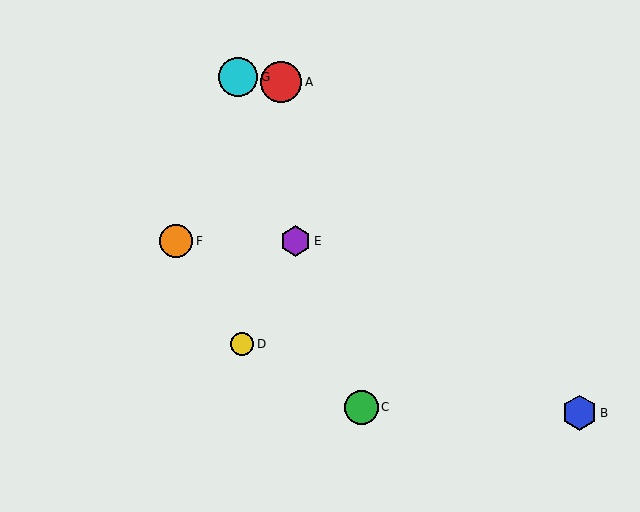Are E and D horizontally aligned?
No, E is at y≈241 and D is at y≈344.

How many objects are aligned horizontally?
2 objects (E, F) are aligned horizontally.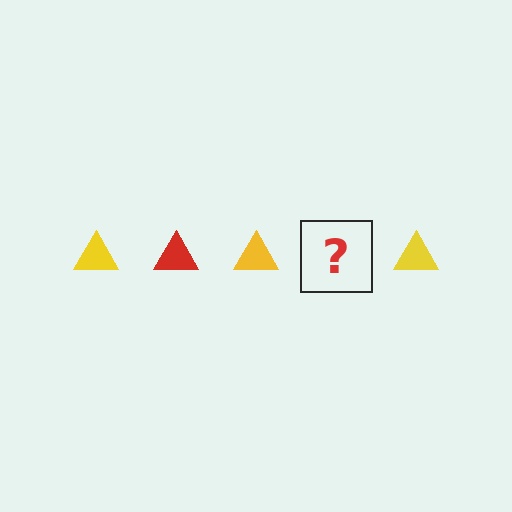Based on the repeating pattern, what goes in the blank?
The blank should be a red triangle.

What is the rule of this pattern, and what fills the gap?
The rule is that the pattern cycles through yellow, red triangles. The gap should be filled with a red triangle.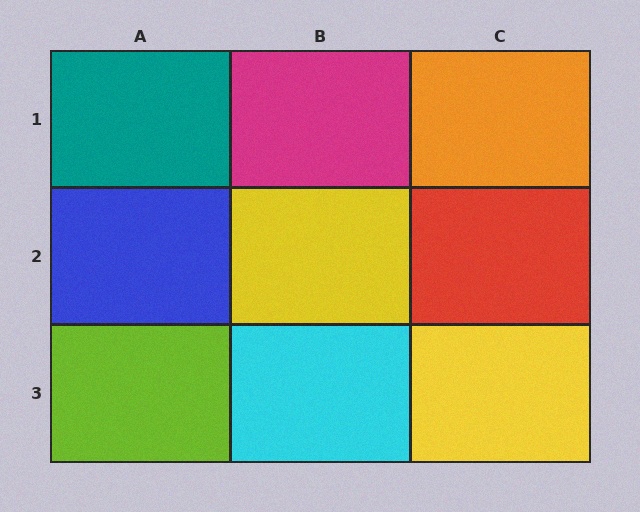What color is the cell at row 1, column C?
Orange.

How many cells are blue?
1 cell is blue.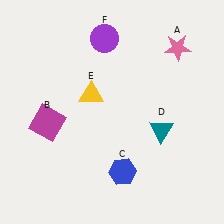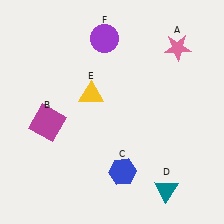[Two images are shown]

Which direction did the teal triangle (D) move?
The teal triangle (D) moved down.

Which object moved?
The teal triangle (D) moved down.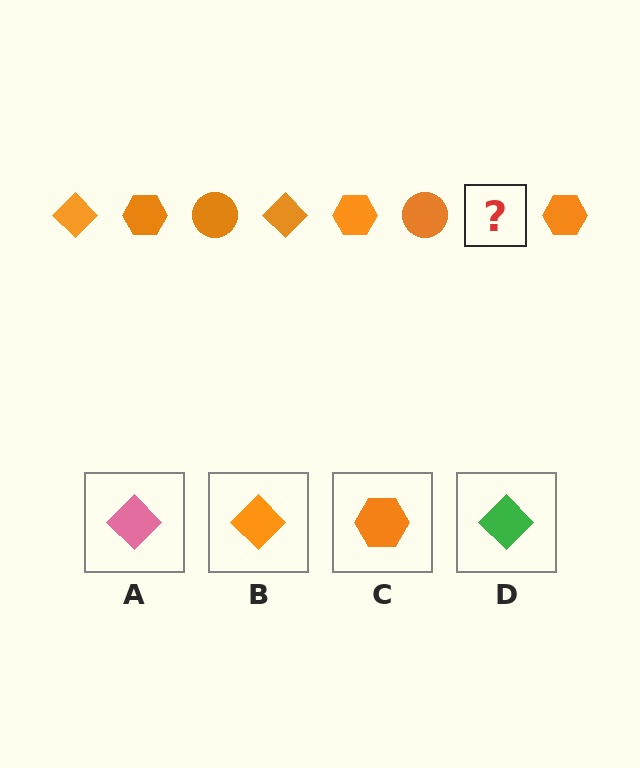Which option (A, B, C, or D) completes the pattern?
B.